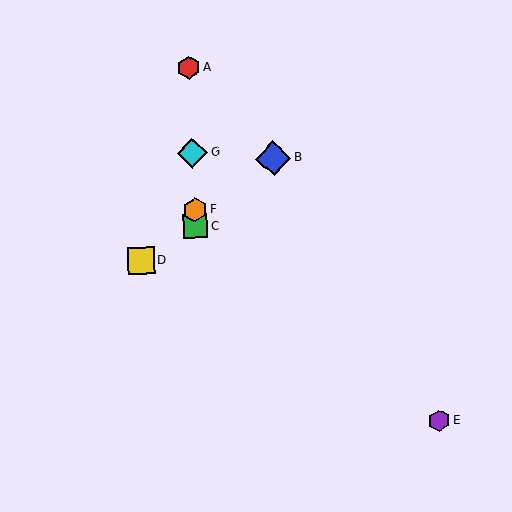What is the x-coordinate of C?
Object C is at x≈195.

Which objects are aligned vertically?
Objects A, C, F, G are aligned vertically.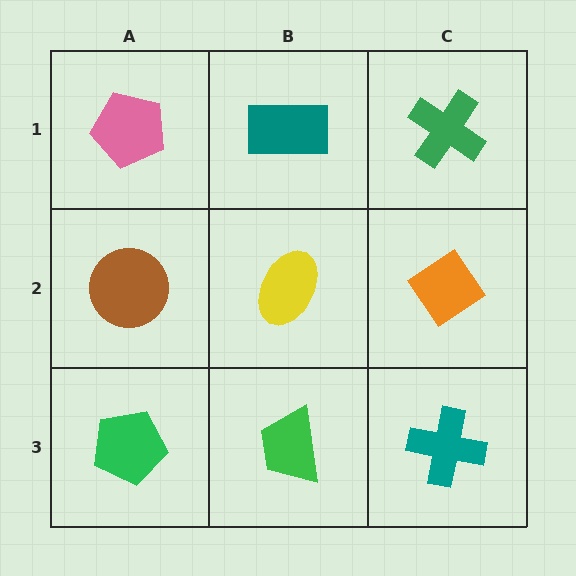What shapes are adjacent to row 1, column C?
An orange diamond (row 2, column C), a teal rectangle (row 1, column B).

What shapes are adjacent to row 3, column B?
A yellow ellipse (row 2, column B), a green pentagon (row 3, column A), a teal cross (row 3, column C).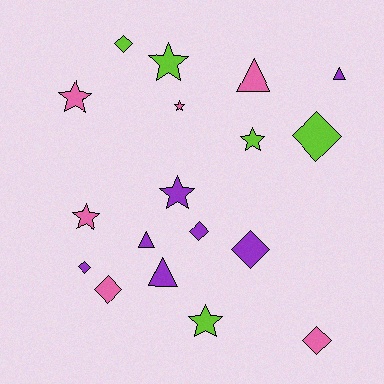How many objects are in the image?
There are 18 objects.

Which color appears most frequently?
Purple, with 7 objects.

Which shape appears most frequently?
Diamond, with 7 objects.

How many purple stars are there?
There is 1 purple star.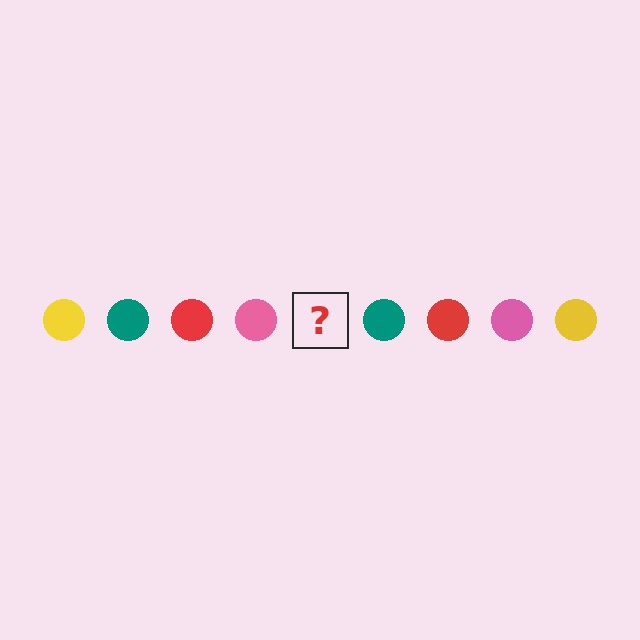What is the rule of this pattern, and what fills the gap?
The rule is that the pattern cycles through yellow, teal, red, pink circles. The gap should be filled with a yellow circle.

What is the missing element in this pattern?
The missing element is a yellow circle.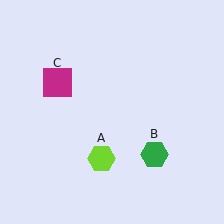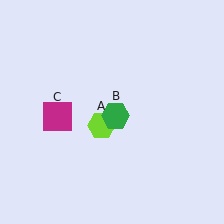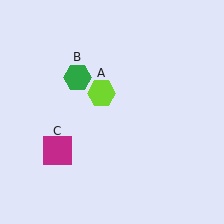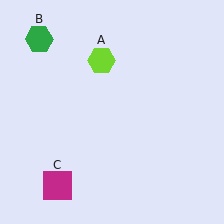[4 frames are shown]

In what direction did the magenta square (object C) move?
The magenta square (object C) moved down.